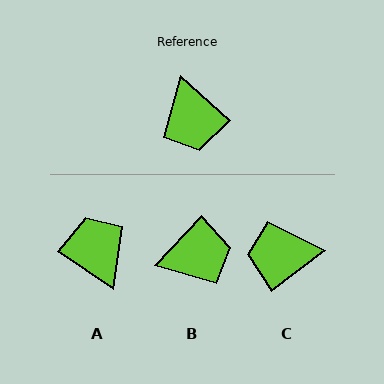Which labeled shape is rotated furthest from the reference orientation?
A, about 173 degrees away.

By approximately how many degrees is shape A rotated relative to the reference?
Approximately 173 degrees clockwise.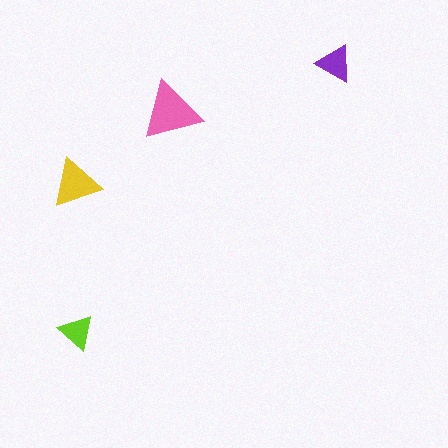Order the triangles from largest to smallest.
the pink one, the yellow one, the purple one, the lime one.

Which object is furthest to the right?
The purple triangle is rightmost.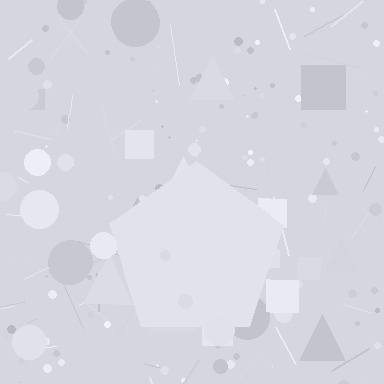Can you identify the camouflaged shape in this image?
The camouflaged shape is a pentagon.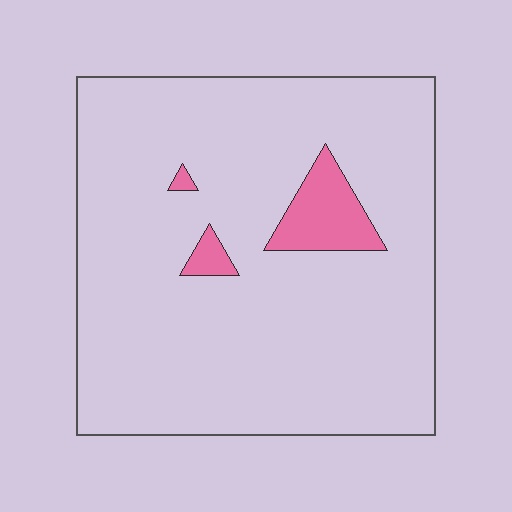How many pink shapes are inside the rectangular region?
3.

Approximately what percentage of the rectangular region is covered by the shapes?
Approximately 5%.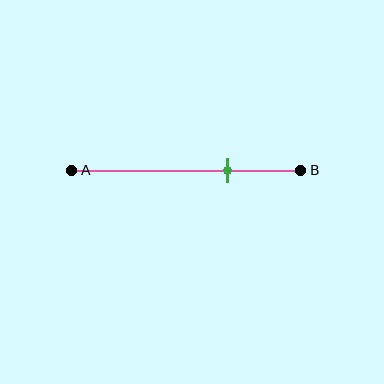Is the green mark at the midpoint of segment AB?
No, the mark is at about 70% from A, not at the 50% midpoint.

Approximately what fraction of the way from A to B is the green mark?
The green mark is approximately 70% of the way from A to B.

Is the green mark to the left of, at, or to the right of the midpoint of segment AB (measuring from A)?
The green mark is to the right of the midpoint of segment AB.